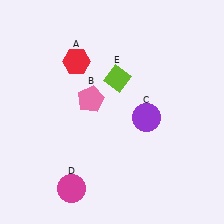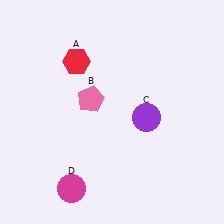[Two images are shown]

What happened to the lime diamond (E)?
The lime diamond (E) was removed in Image 2. It was in the top-right area of Image 1.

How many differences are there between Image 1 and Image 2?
There is 1 difference between the two images.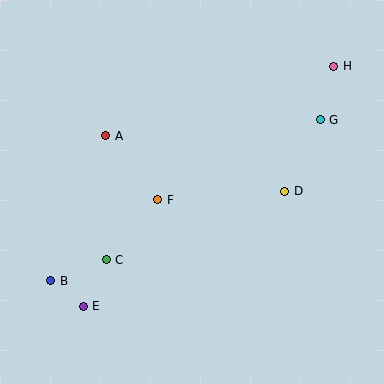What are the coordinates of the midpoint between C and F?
The midpoint between C and F is at (132, 230).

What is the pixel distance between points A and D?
The distance between A and D is 188 pixels.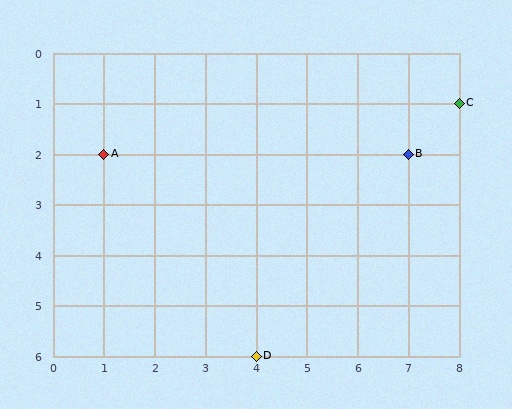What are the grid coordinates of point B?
Point B is at grid coordinates (7, 2).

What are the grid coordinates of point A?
Point A is at grid coordinates (1, 2).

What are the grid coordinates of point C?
Point C is at grid coordinates (8, 1).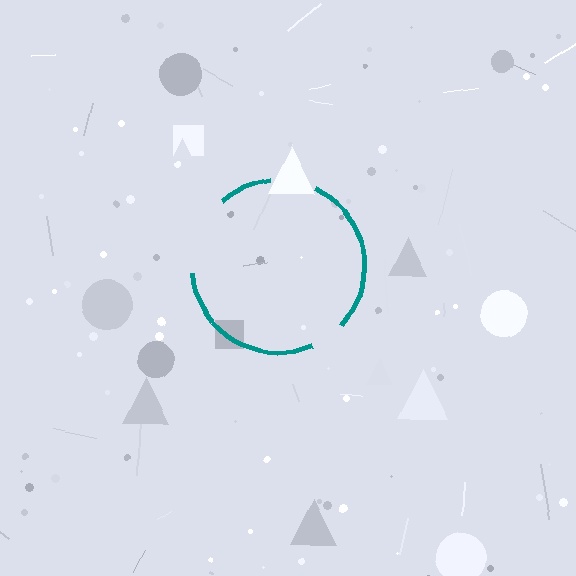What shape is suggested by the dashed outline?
The dashed outline suggests a circle.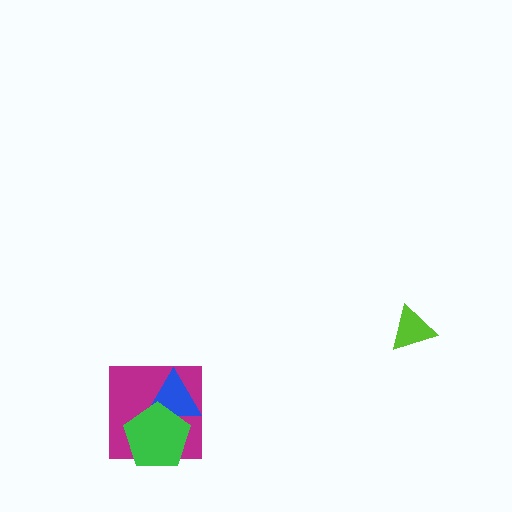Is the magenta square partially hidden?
Yes, it is partially covered by another shape.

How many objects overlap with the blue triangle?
2 objects overlap with the blue triangle.